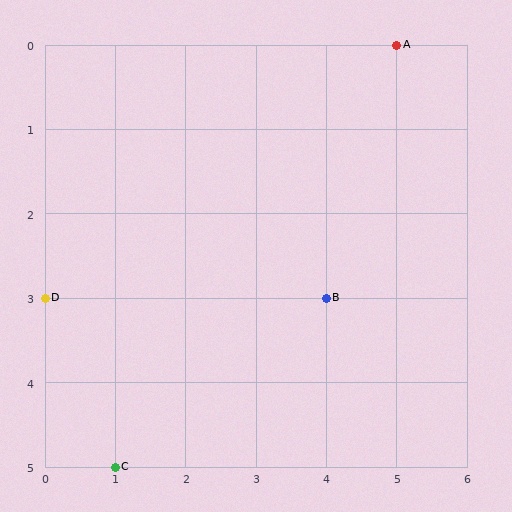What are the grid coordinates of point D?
Point D is at grid coordinates (0, 3).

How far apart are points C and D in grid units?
Points C and D are 1 column and 2 rows apart (about 2.2 grid units diagonally).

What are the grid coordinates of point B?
Point B is at grid coordinates (4, 3).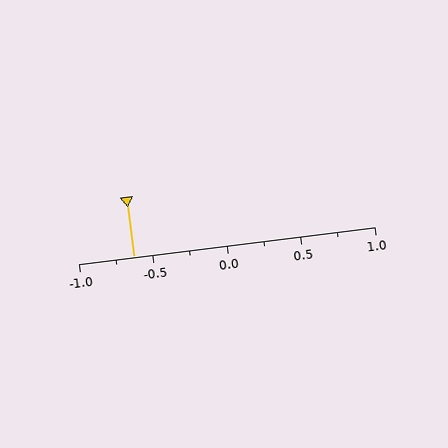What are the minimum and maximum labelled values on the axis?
The axis runs from -1.0 to 1.0.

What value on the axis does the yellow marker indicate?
The marker indicates approximately -0.62.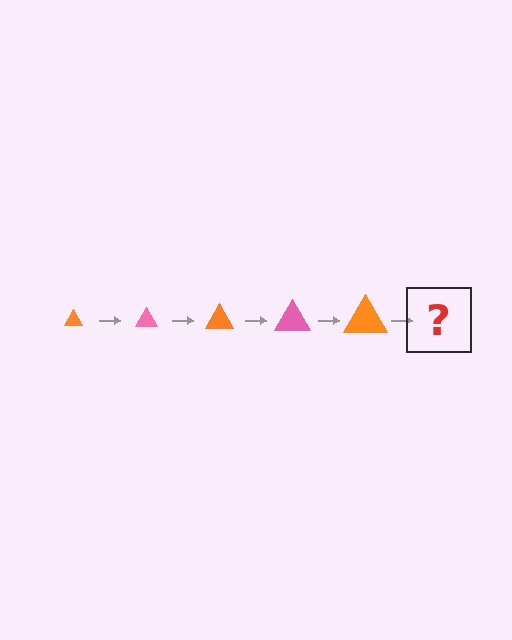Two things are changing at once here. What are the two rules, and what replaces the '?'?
The two rules are that the triangle grows larger each step and the color cycles through orange and pink. The '?' should be a pink triangle, larger than the previous one.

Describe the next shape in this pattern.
It should be a pink triangle, larger than the previous one.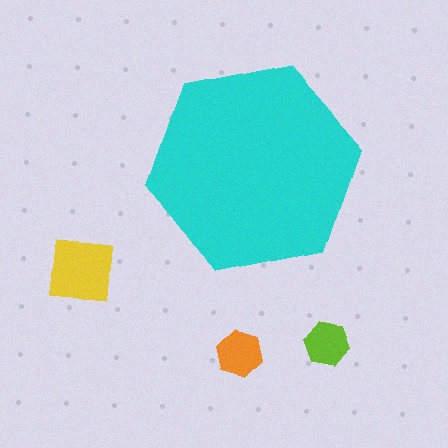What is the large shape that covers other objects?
A cyan hexagon.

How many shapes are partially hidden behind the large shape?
0 shapes are partially hidden.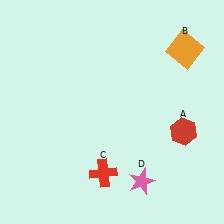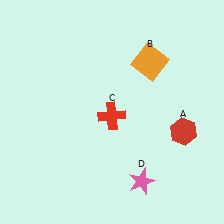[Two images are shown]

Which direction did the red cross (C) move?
The red cross (C) moved up.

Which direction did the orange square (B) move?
The orange square (B) moved left.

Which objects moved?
The objects that moved are: the orange square (B), the red cross (C).